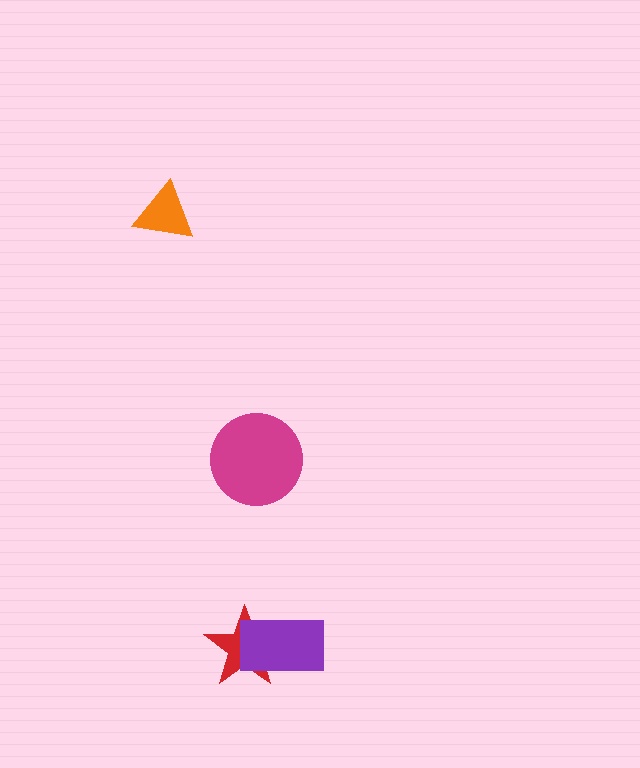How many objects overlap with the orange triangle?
0 objects overlap with the orange triangle.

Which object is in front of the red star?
The purple rectangle is in front of the red star.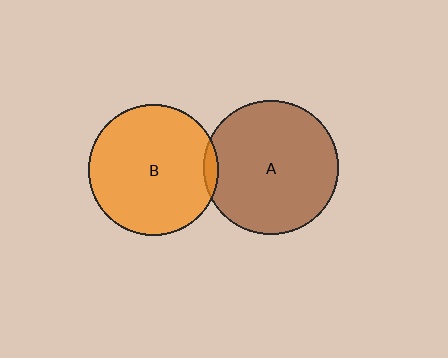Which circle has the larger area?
Circle A (brown).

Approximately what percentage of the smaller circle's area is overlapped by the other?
Approximately 5%.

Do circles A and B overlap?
Yes.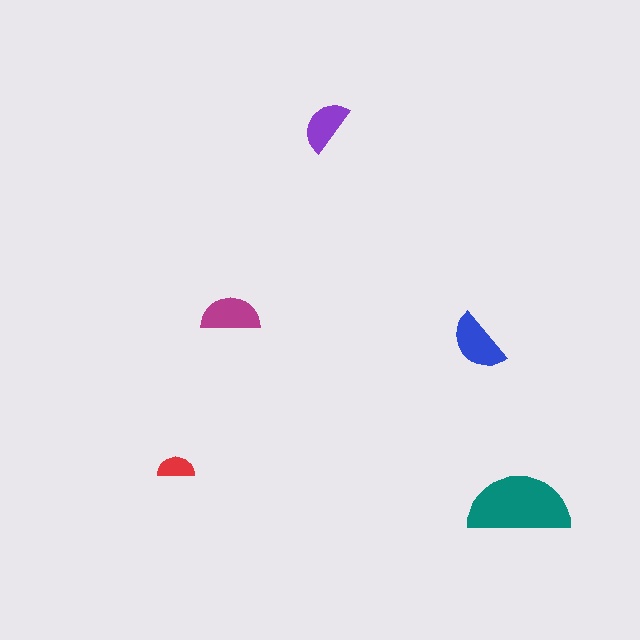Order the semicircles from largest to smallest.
the teal one, the blue one, the magenta one, the purple one, the red one.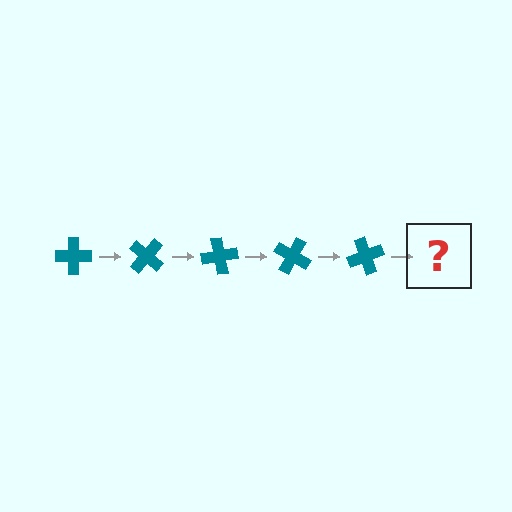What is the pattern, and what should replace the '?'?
The pattern is that the cross rotates 40 degrees each step. The '?' should be a teal cross rotated 200 degrees.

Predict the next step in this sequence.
The next step is a teal cross rotated 200 degrees.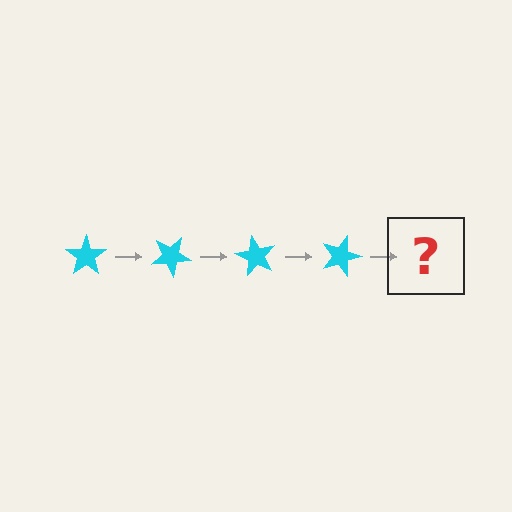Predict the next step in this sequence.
The next step is a cyan star rotated 120 degrees.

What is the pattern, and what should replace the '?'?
The pattern is that the star rotates 30 degrees each step. The '?' should be a cyan star rotated 120 degrees.